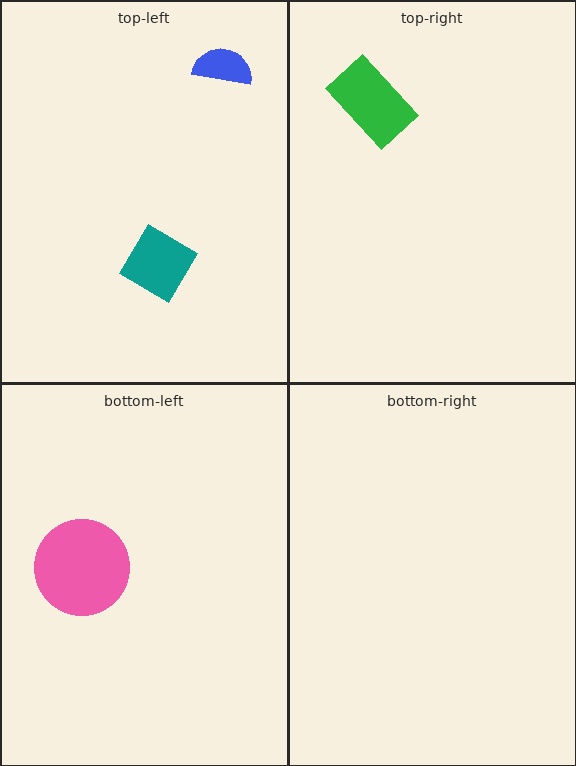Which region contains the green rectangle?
The top-right region.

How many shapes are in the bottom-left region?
1.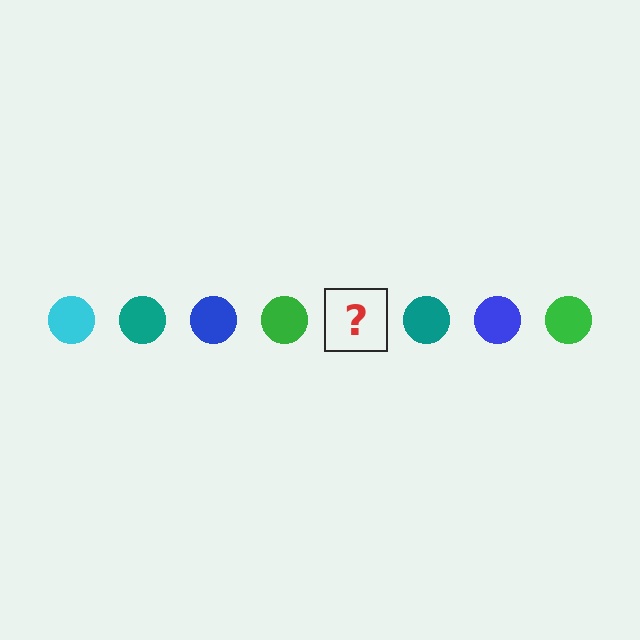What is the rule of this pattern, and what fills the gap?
The rule is that the pattern cycles through cyan, teal, blue, green circles. The gap should be filled with a cyan circle.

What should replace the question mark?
The question mark should be replaced with a cyan circle.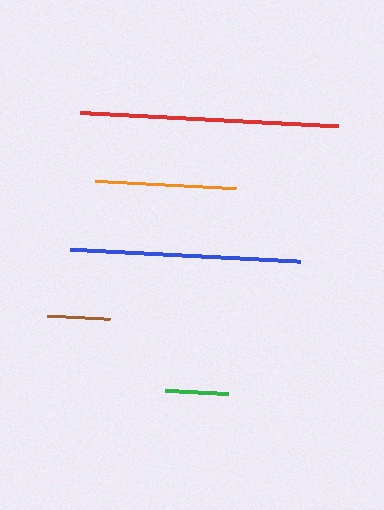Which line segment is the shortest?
The brown line is the shortest at approximately 62 pixels.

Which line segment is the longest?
The red line is the longest at approximately 258 pixels.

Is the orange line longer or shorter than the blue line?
The blue line is longer than the orange line.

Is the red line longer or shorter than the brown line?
The red line is longer than the brown line.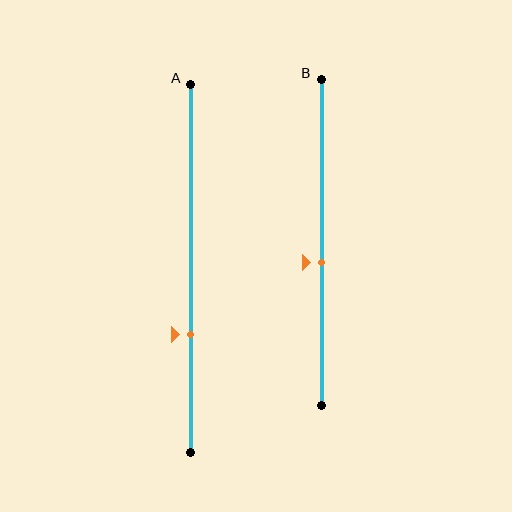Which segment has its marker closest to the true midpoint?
Segment B has its marker closest to the true midpoint.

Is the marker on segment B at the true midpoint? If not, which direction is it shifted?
No, the marker on segment B is shifted downward by about 6% of the segment length.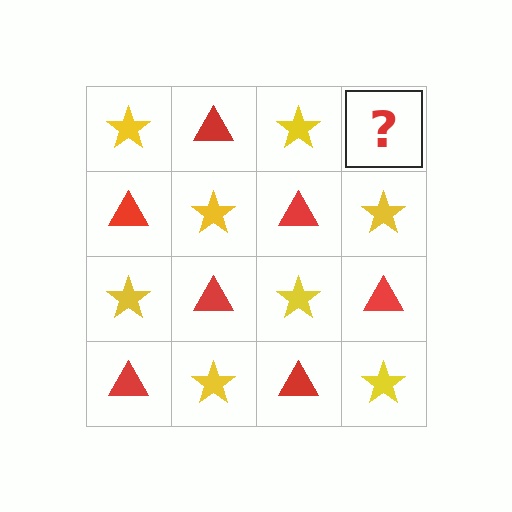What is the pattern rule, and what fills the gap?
The rule is that it alternates yellow star and red triangle in a checkerboard pattern. The gap should be filled with a red triangle.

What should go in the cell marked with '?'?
The missing cell should contain a red triangle.